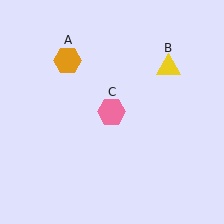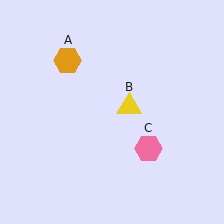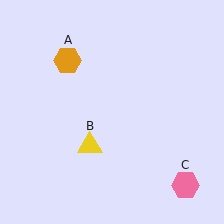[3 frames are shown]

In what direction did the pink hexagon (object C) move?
The pink hexagon (object C) moved down and to the right.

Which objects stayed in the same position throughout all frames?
Orange hexagon (object A) remained stationary.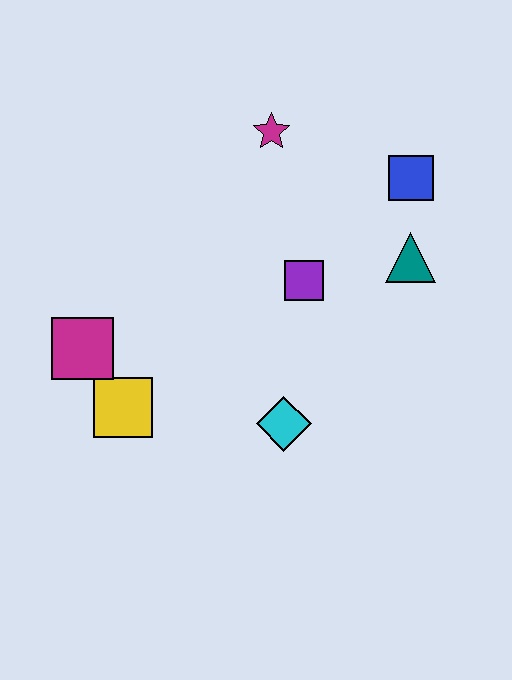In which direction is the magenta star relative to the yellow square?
The magenta star is above the yellow square.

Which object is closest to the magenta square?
The yellow square is closest to the magenta square.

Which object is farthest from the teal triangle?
The magenta square is farthest from the teal triangle.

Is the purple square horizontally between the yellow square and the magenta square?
No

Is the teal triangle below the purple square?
No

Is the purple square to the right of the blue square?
No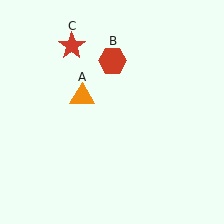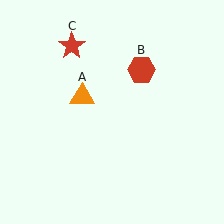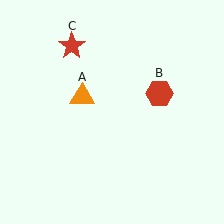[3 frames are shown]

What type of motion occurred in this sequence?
The red hexagon (object B) rotated clockwise around the center of the scene.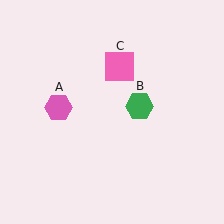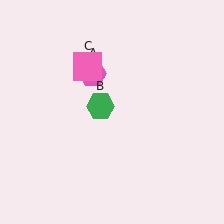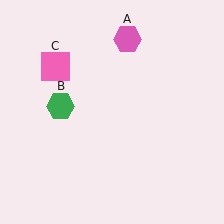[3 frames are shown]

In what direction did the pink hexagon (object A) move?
The pink hexagon (object A) moved up and to the right.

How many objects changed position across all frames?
3 objects changed position: pink hexagon (object A), green hexagon (object B), pink square (object C).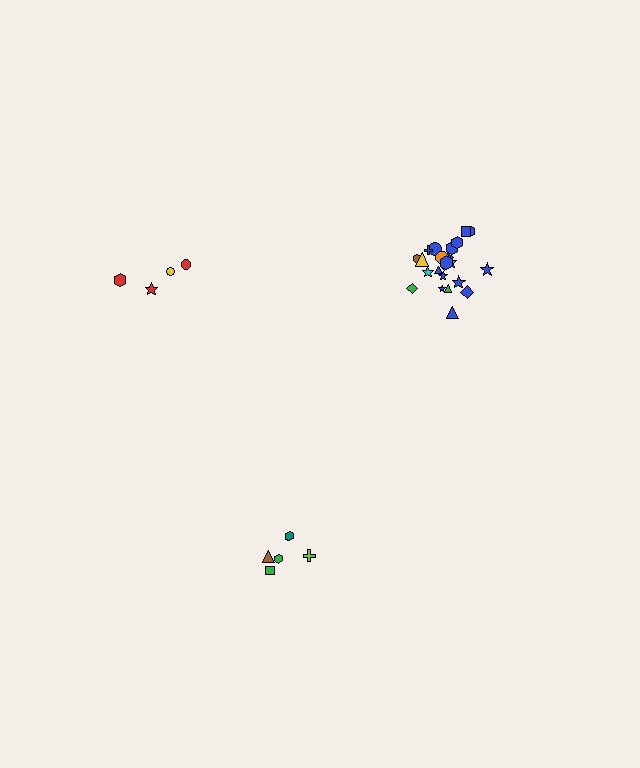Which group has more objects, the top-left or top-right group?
The top-right group.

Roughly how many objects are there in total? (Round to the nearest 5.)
Roughly 35 objects in total.